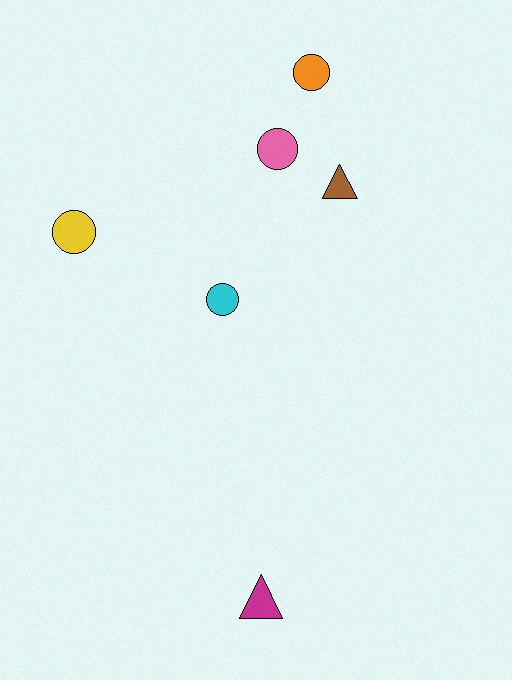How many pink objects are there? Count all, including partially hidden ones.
There is 1 pink object.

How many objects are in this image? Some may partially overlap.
There are 6 objects.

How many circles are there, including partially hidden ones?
There are 4 circles.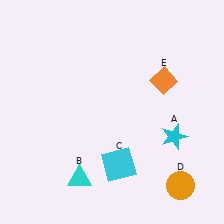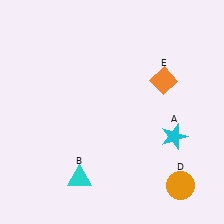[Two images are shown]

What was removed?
The cyan square (C) was removed in Image 2.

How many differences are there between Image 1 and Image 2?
There is 1 difference between the two images.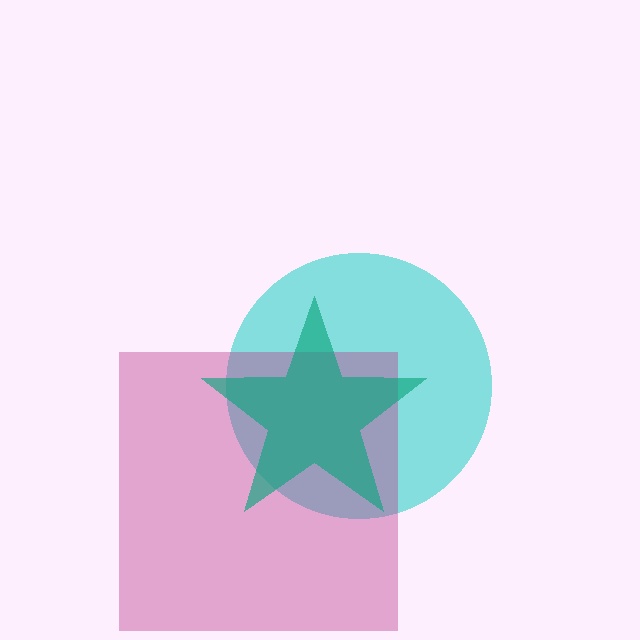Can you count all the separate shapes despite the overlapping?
Yes, there are 3 separate shapes.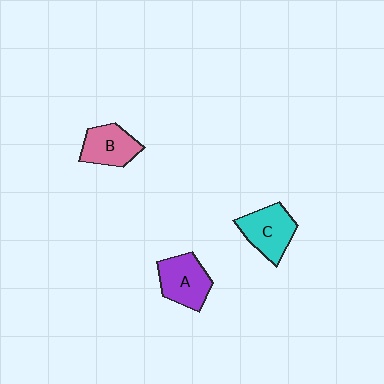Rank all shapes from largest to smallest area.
From largest to smallest: C (cyan), A (purple), B (pink).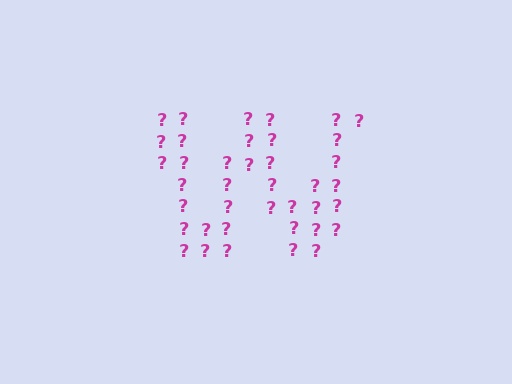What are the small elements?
The small elements are question marks.